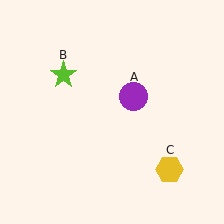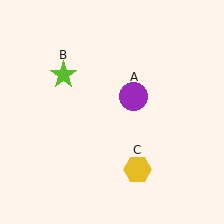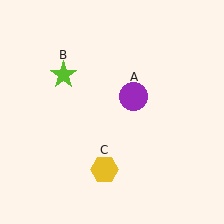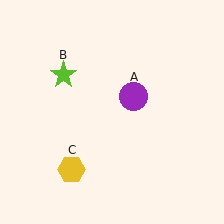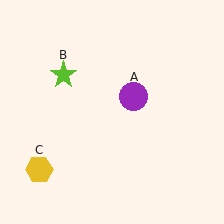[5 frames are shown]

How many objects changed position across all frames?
1 object changed position: yellow hexagon (object C).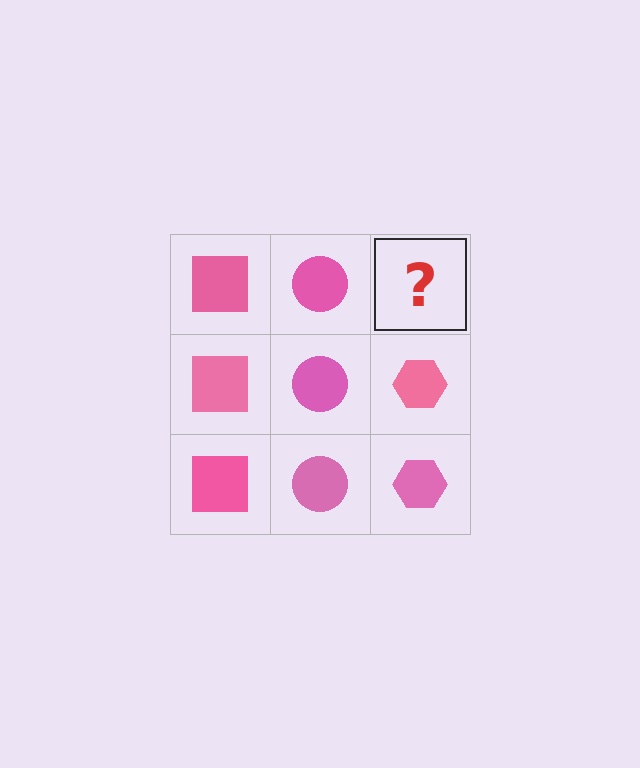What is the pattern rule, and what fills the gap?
The rule is that each column has a consistent shape. The gap should be filled with a pink hexagon.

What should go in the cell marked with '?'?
The missing cell should contain a pink hexagon.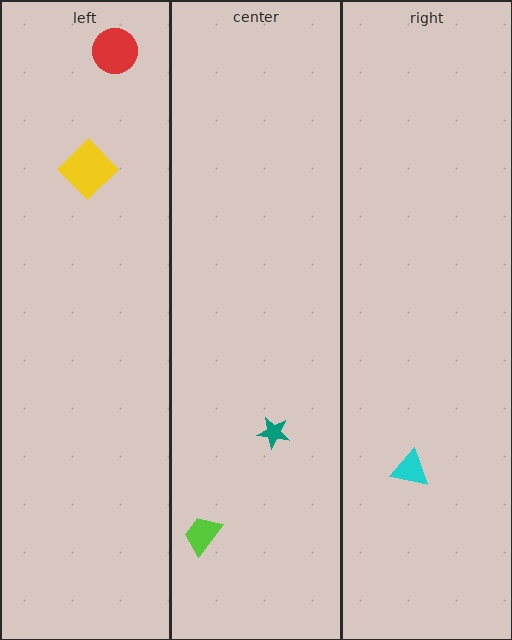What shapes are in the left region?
The yellow diamond, the red circle.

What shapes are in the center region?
The teal star, the lime trapezoid.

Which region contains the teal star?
The center region.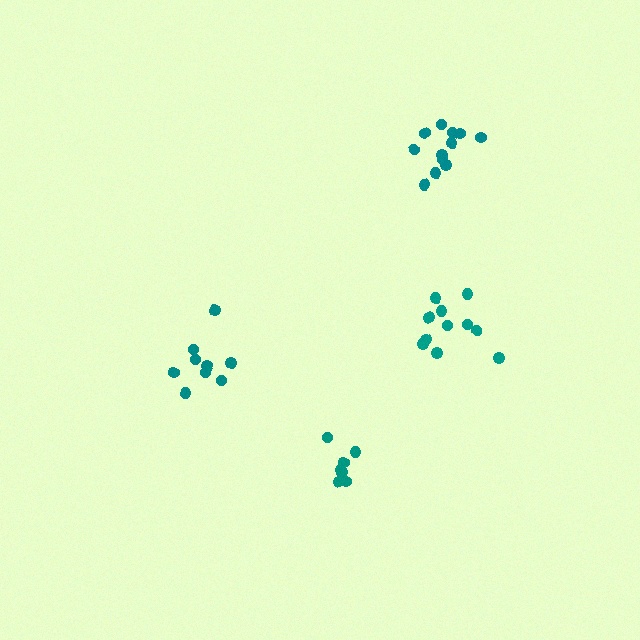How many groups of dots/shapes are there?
There are 4 groups.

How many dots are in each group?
Group 1: 12 dots, Group 2: 7 dots, Group 3: 9 dots, Group 4: 11 dots (39 total).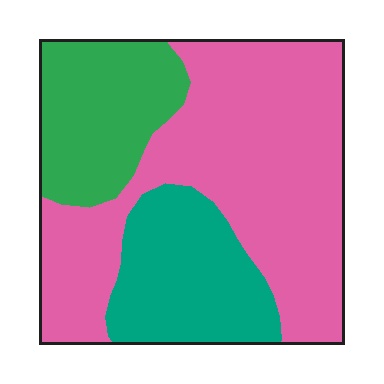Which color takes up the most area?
Pink, at roughly 55%.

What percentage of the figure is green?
Green takes up about one fifth (1/5) of the figure.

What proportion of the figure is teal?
Teal takes up about one fifth (1/5) of the figure.